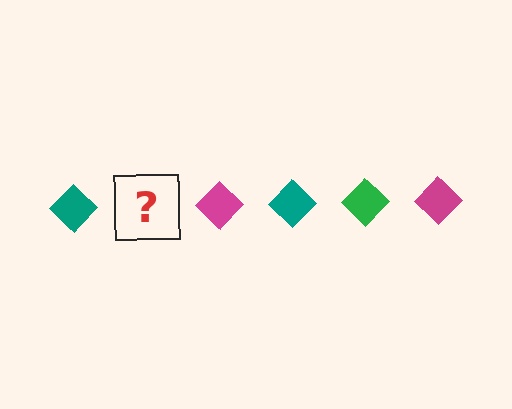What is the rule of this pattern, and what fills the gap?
The rule is that the pattern cycles through teal, green, magenta diamonds. The gap should be filled with a green diamond.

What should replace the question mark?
The question mark should be replaced with a green diamond.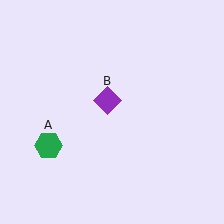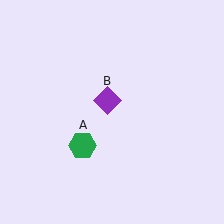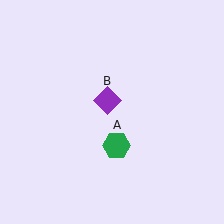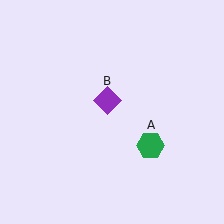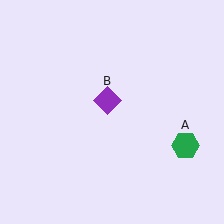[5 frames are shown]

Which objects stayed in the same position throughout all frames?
Purple diamond (object B) remained stationary.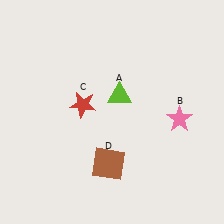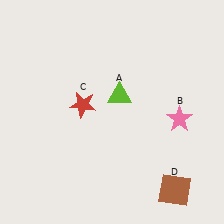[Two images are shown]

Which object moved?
The brown square (D) moved right.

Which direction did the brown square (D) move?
The brown square (D) moved right.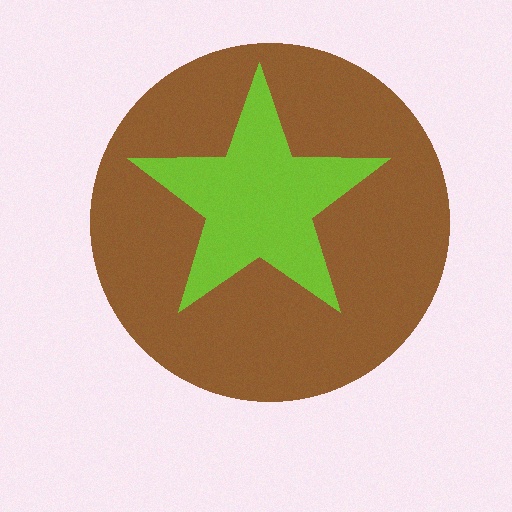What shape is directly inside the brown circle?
The lime star.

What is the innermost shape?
The lime star.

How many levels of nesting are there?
2.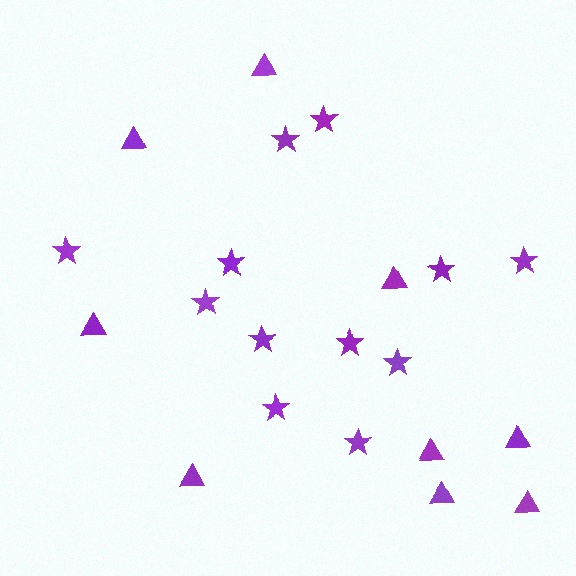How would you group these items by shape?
There are 2 groups: one group of triangles (9) and one group of stars (12).